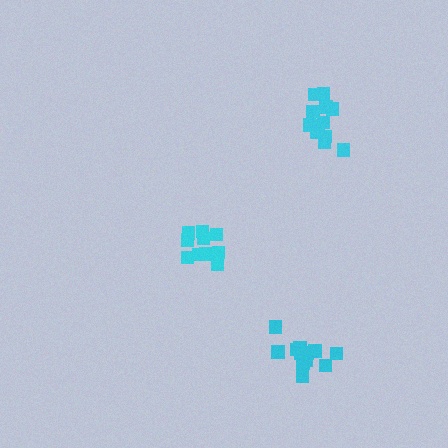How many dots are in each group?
Group 1: 12 dots, Group 2: 12 dots, Group 3: 10 dots (34 total).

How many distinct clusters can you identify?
There are 3 distinct clusters.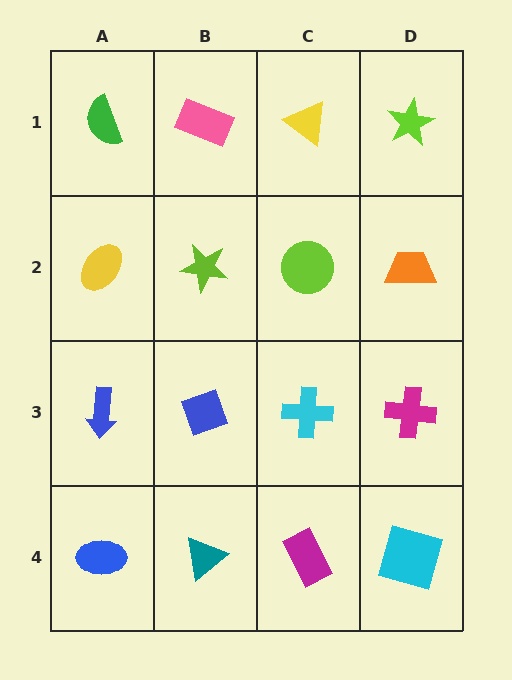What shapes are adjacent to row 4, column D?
A magenta cross (row 3, column D), a magenta rectangle (row 4, column C).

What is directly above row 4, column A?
A blue arrow.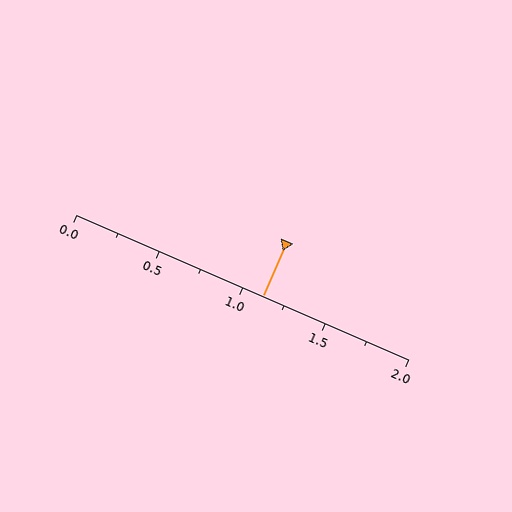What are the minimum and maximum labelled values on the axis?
The axis runs from 0.0 to 2.0.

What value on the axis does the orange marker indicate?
The marker indicates approximately 1.12.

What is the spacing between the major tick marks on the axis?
The major ticks are spaced 0.5 apart.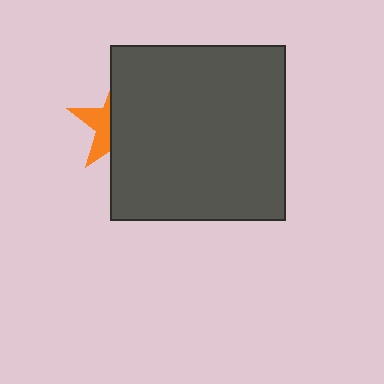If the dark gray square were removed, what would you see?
You would see the complete orange star.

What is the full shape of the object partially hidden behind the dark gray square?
The partially hidden object is an orange star.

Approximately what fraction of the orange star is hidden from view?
Roughly 64% of the orange star is hidden behind the dark gray square.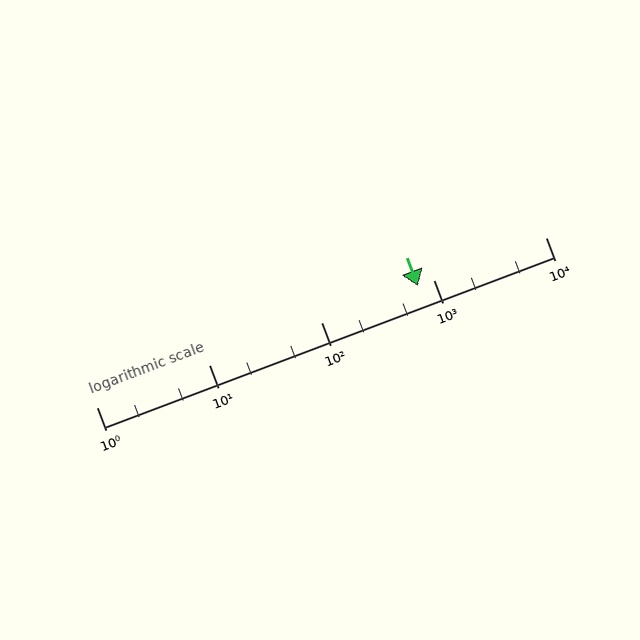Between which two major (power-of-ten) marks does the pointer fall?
The pointer is between 100 and 1000.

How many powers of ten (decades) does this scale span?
The scale spans 4 decades, from 1 to 10000.